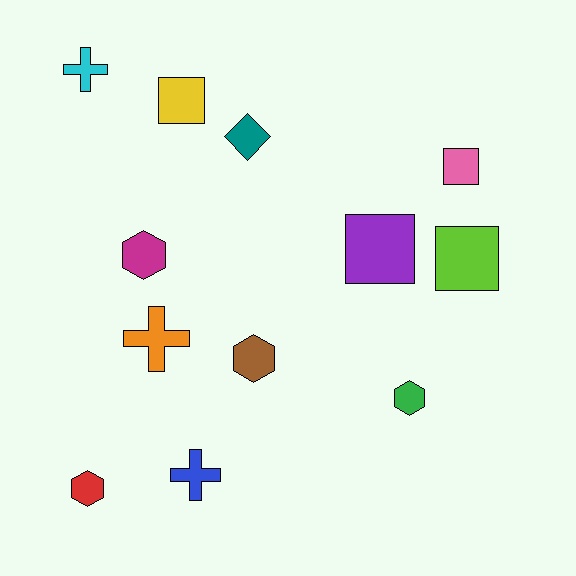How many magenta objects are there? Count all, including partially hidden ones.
There is 1 magenta object.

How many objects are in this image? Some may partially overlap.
There are 12 objects.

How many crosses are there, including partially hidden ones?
There are 3 crosses.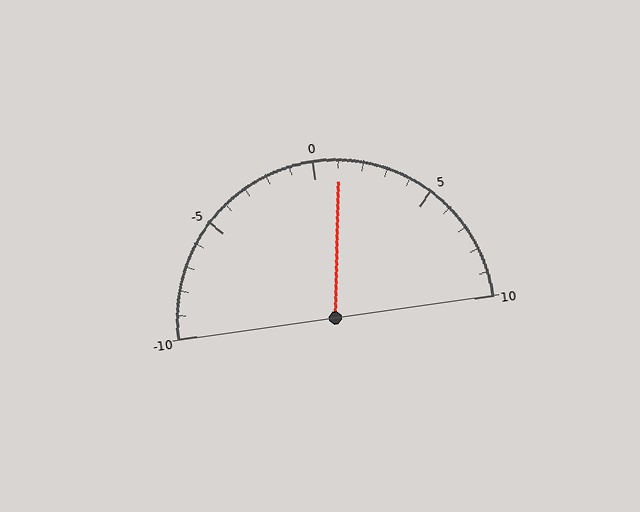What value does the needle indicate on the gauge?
The needle indicates approximately 1.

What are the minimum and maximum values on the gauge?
The gauge ranges from -10 to 10.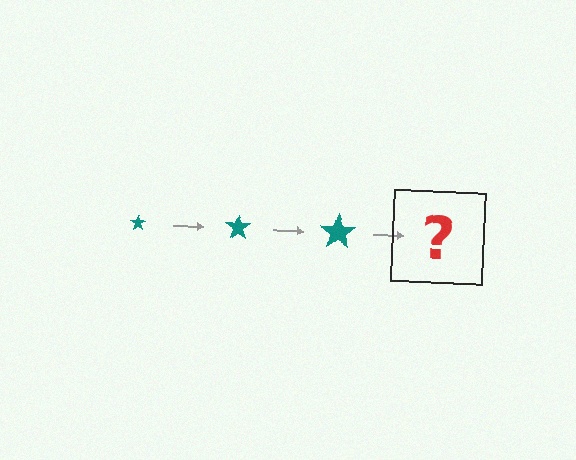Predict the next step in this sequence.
The next step is a teal star, larger than the previous one.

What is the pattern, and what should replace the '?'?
The pattern is that the star gets progressively larger each step. The '?' should be a teal star, larger than the previous one.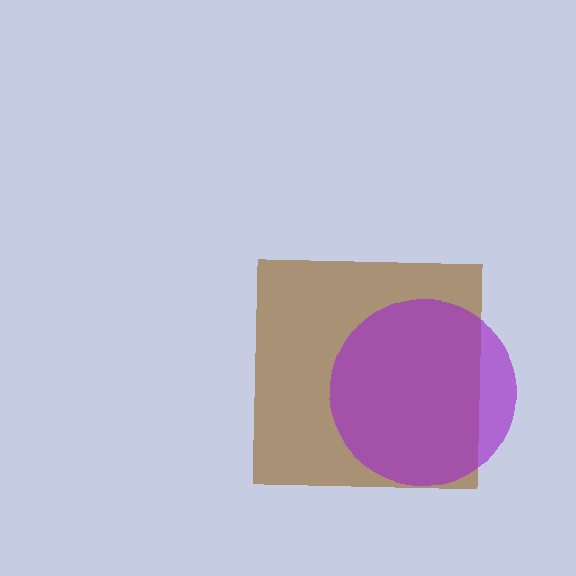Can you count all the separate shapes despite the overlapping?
Yes, there are 2 separate shapes.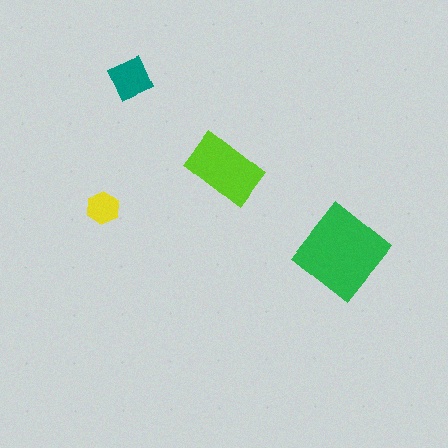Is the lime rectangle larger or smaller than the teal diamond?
Larger.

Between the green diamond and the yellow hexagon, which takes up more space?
The green diamond.